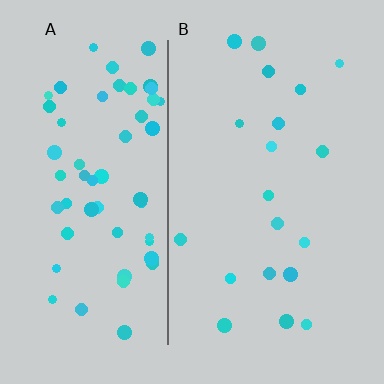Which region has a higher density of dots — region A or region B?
A (the left).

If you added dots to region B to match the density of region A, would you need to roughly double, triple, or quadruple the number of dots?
Approximately triple.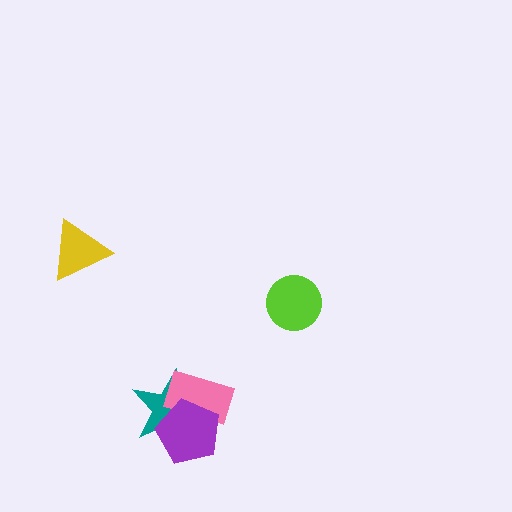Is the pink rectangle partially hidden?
Yes, it is partially covered by another shape.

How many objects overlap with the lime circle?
0 objects overlap with the lime circle.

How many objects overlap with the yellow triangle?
0 objects overlap with the yellow triangle.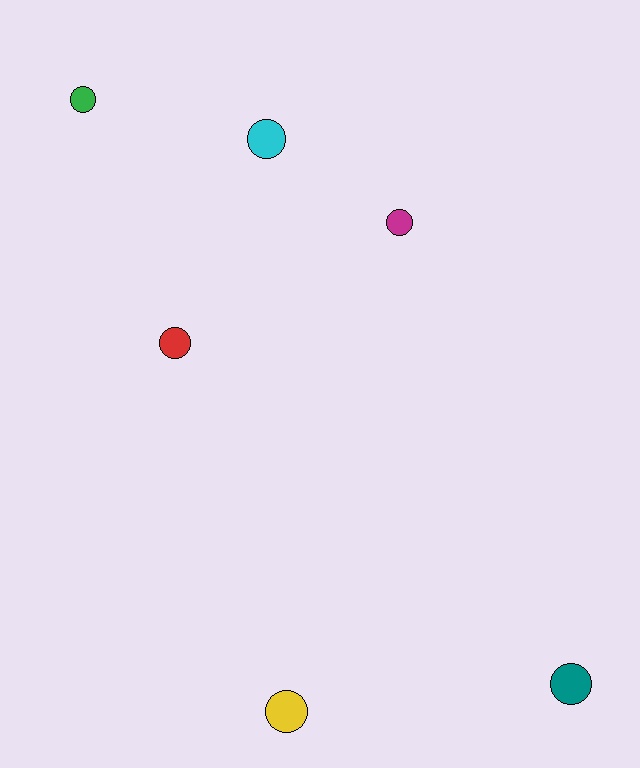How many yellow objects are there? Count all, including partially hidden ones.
There is 1 yellow object.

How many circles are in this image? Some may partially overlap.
There are 6 circles.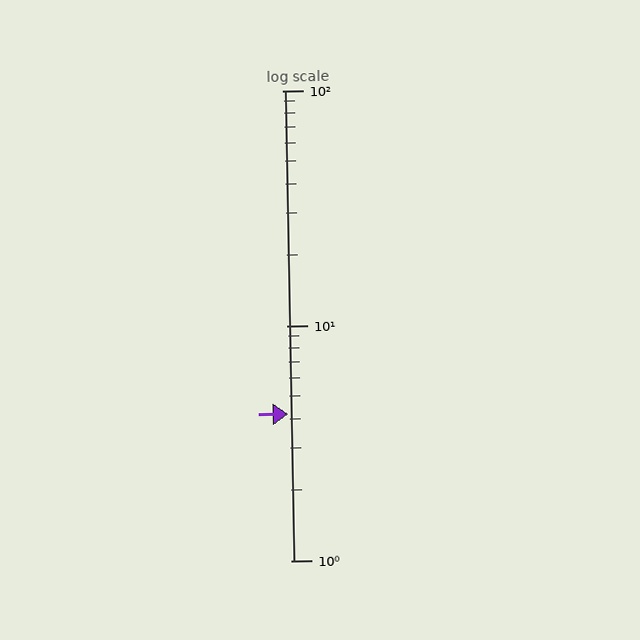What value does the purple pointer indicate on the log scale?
The pointer indicates approximately 4.2.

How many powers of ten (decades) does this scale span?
The scale spans 2 decades, from 1 to 100.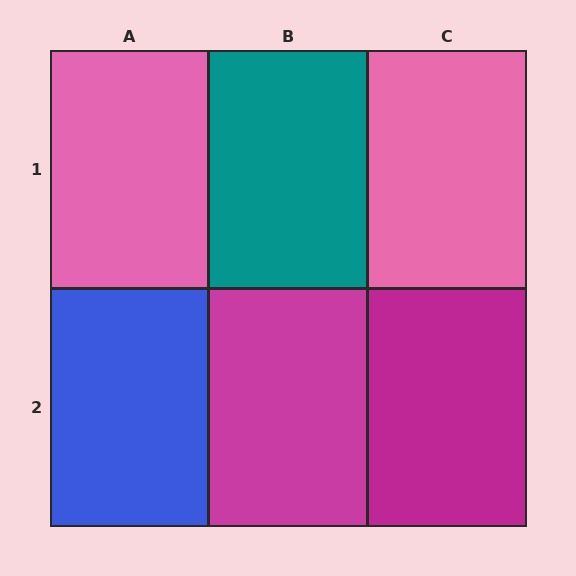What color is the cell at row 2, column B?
Magenta.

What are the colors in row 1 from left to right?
Pink, teal, pink.